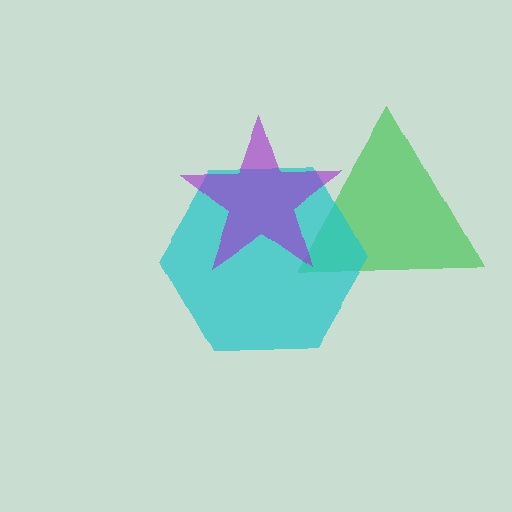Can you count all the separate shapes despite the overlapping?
Yes, there are 3 separate shapes.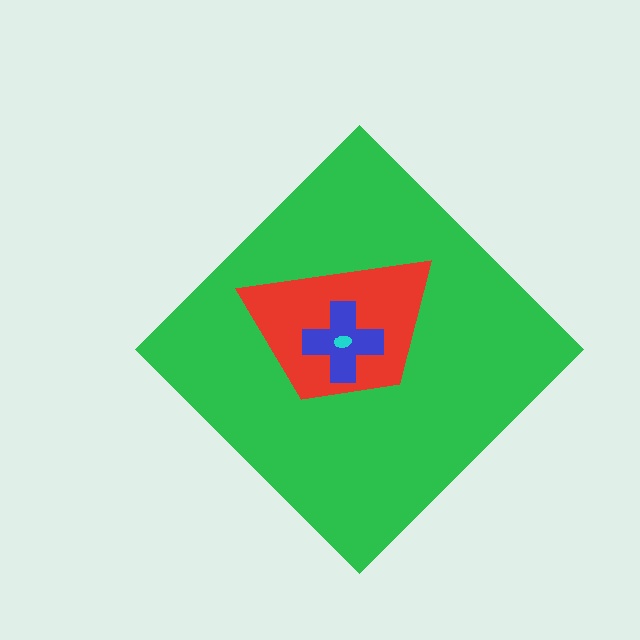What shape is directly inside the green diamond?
The red trapezoid.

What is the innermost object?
The cyan ellipse.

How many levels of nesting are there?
4.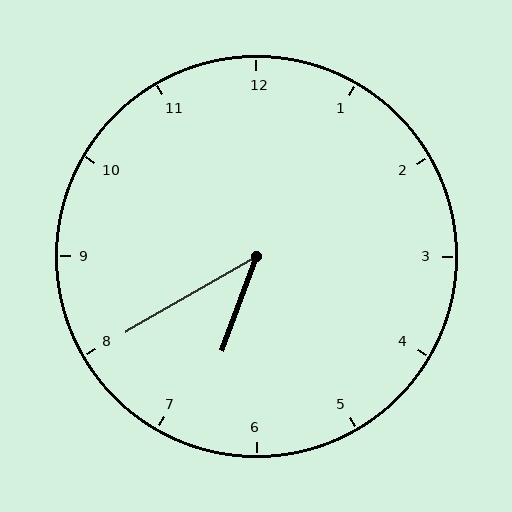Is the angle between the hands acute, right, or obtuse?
It is acute.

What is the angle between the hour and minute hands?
Approximately 40 degrees.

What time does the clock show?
6:40.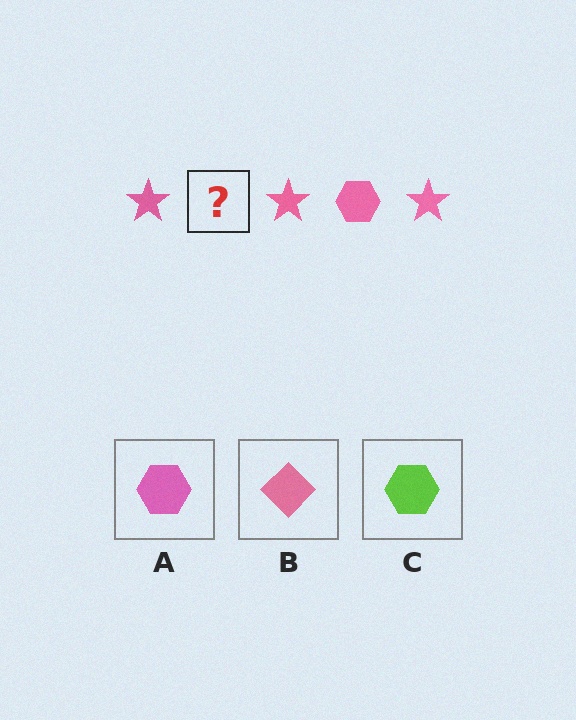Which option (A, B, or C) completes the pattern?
A.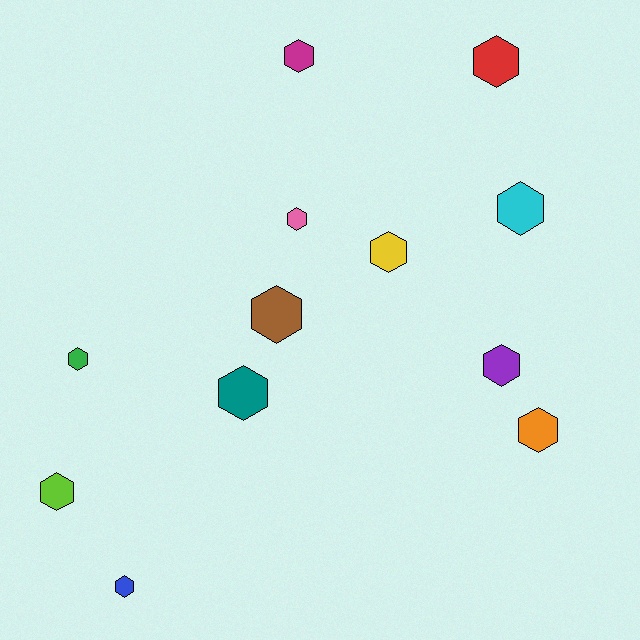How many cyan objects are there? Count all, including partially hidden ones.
There is 1 cyan object.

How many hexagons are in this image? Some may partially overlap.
There are 12 hexagons.